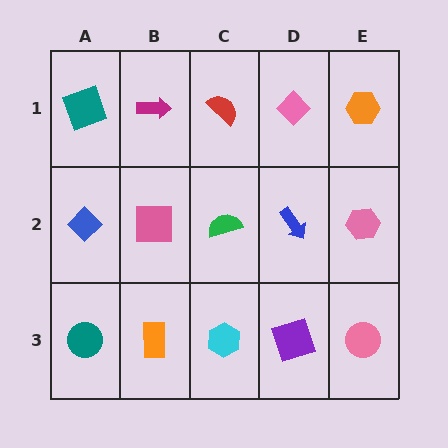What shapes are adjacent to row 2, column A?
A teal square (row 1, column A), a teal circle (row 3, column A), a pink square (row 2, column B).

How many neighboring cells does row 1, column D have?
3.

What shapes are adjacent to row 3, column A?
A blue diamond (row 2, column A), an orange rectangle (row 3, column B).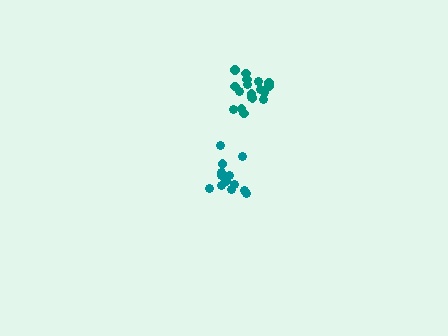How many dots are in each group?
Group 1: 18 dots, Group 2: 13 dots (31 total).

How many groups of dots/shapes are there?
There are 2 groups.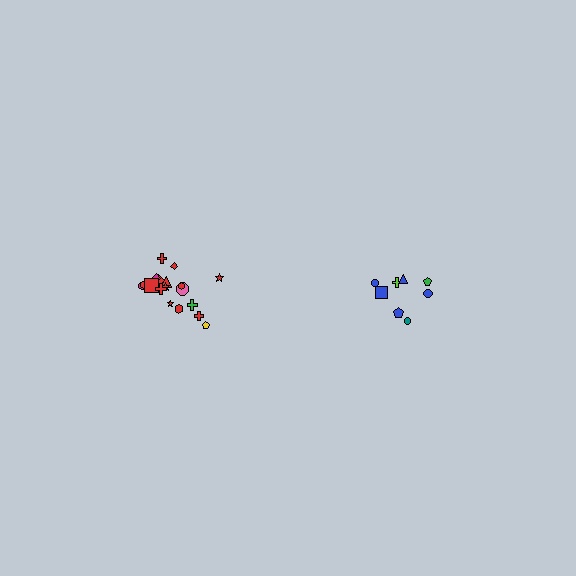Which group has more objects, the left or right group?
The left group.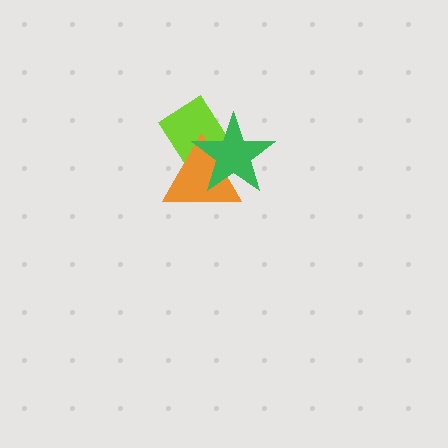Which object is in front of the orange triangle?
The green star is in front of the orange triangle.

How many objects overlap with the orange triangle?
2 objects overlap with the orange triangle.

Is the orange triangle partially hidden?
Yes, it is partially covered by another shape.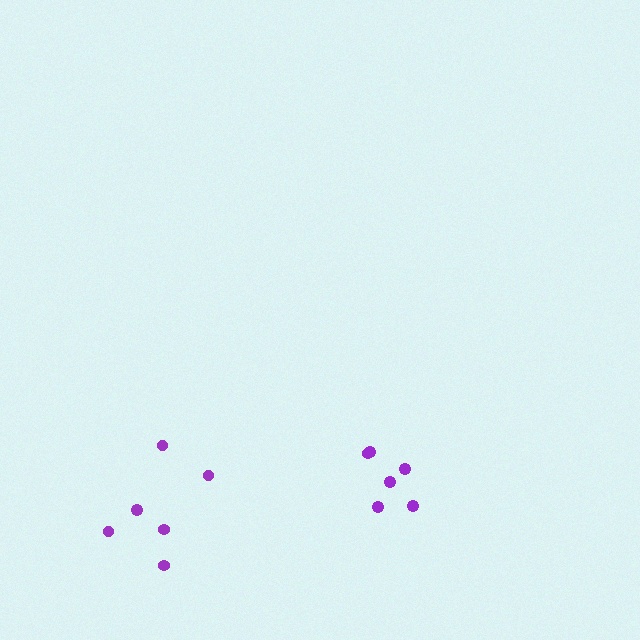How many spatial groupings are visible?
There are 2 spatial groupings.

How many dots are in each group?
Group 1: 6 dots, Group 2: 6 dots (12 total).